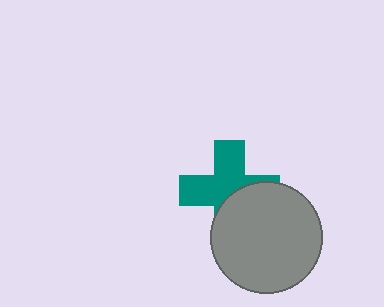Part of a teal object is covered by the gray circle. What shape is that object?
It is a cross.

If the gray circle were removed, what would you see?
You would see the complete teal cross.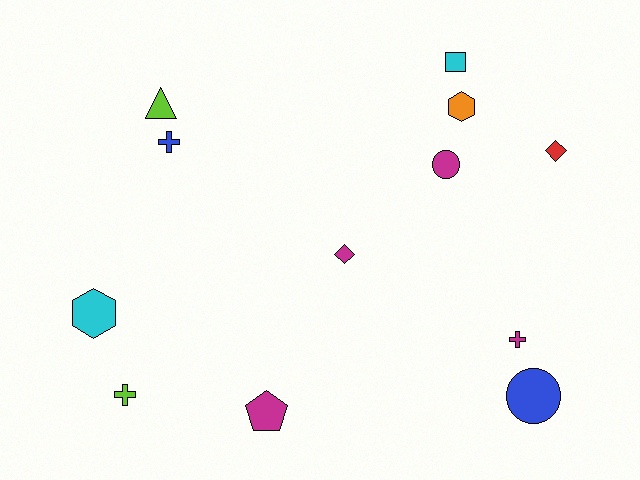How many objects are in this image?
There are 12 objects.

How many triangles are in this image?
There is 1 triangle.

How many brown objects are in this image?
There are no brown objects.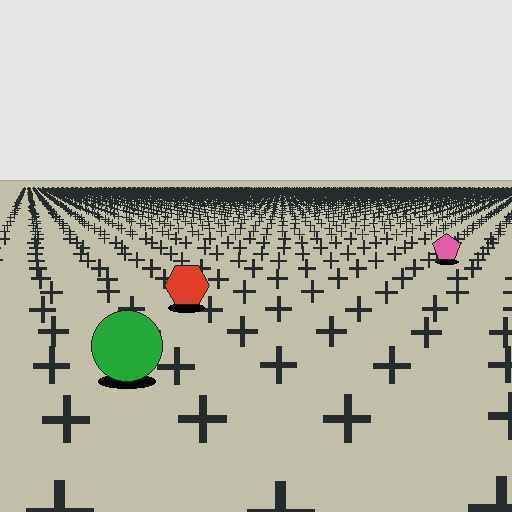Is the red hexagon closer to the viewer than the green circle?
No. The green circle is closer — you can tell from the texture gradient: the ground texture is coarser near it.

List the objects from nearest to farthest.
From nearest to farthest: the green circle, the red hexagon, the pink pentagon.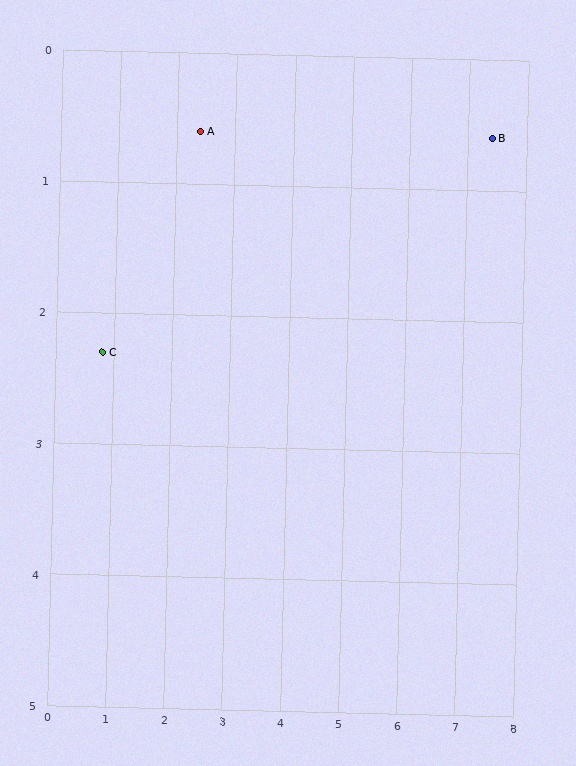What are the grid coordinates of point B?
Point B is at approximately (7.4, 0.6).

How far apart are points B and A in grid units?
Points B and A are about 5.0 grid units apart.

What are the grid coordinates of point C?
Point C is at approximately (0.8, 2.3).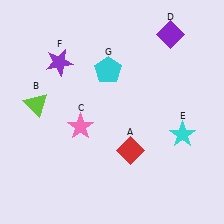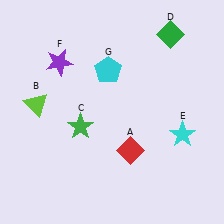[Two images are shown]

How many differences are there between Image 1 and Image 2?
There are 2 differences between the two images.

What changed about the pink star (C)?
In Image 1, C is pink. In Image 2, it changed to green.